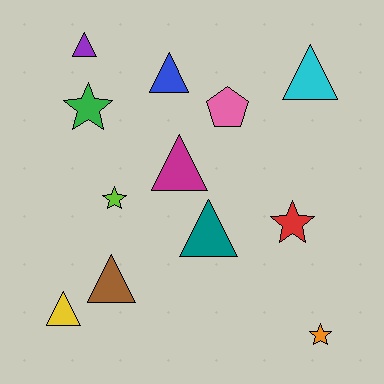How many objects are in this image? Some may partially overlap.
There are 12 objects.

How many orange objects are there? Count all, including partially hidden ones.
There is 1 orange object.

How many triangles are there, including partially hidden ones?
There are 7 triangles.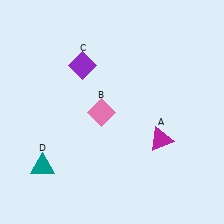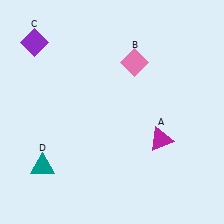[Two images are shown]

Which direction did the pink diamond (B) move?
The pink diamond (B) moved up.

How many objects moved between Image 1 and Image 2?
2 objects moved between the two images.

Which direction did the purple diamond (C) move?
The purple diamond (C) moved left.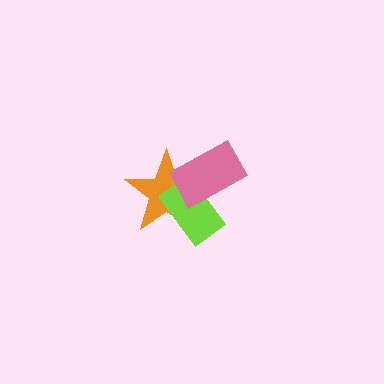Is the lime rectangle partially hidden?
Yes, it is partially covered by another shape.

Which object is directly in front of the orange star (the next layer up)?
The lime rectangle is directly in front of the orange star.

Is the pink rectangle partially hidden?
No, no other shape covers it.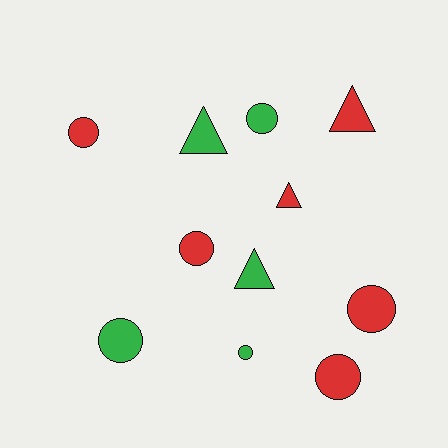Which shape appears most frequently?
Circle, with 7 objects.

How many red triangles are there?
There are 2 red triangles.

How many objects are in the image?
There are 11 objects.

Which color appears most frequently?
Red, with 6 objects.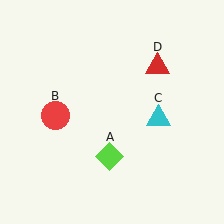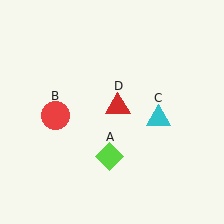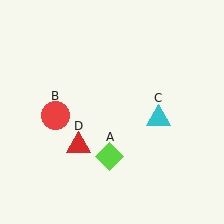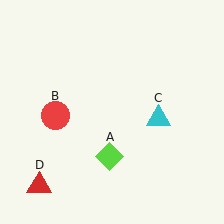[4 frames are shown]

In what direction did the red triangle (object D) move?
The red triangle (object D) moved down and to the left.